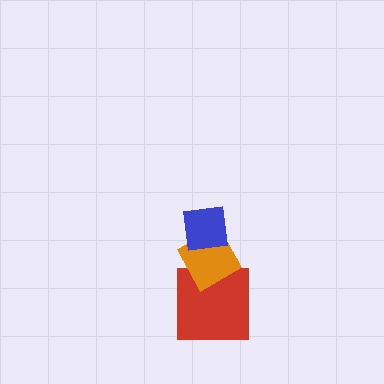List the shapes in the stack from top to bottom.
From top to bottom: the blue square, the orange diamond, the red square.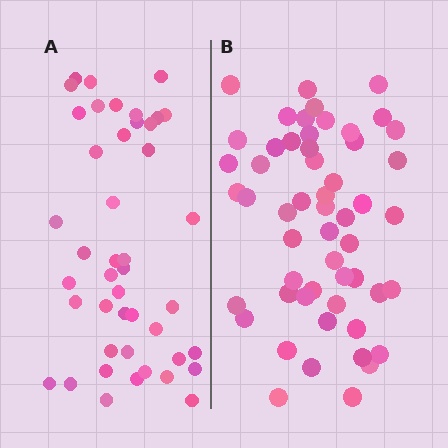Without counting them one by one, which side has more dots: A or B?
Region B (the right region) has more dots.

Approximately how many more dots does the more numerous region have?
Region B has roughly 10 or so more dots than region A.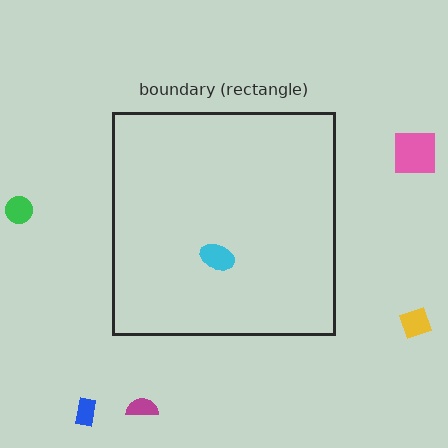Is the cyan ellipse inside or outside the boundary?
Inside.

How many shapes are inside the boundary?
1 inside, 5 outside.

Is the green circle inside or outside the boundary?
Outside.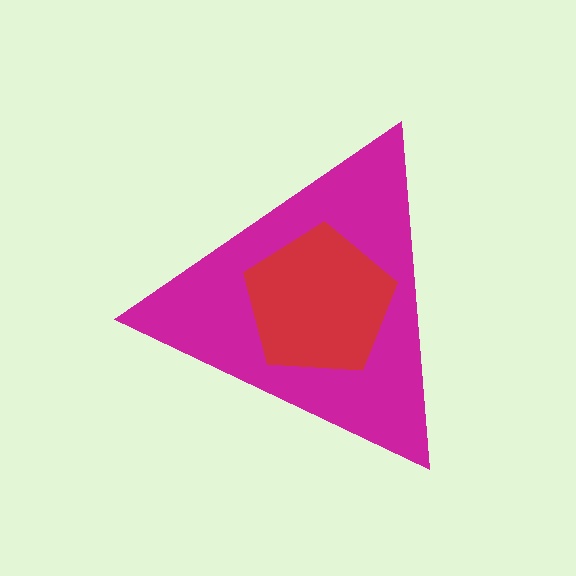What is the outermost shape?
The magenta triangle.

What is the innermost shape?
The red pentagon.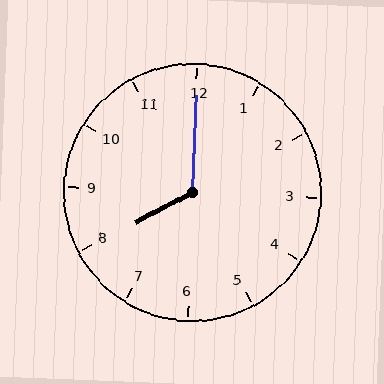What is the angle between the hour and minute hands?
Approximately 120 degrees.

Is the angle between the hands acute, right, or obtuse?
It is obtuse.